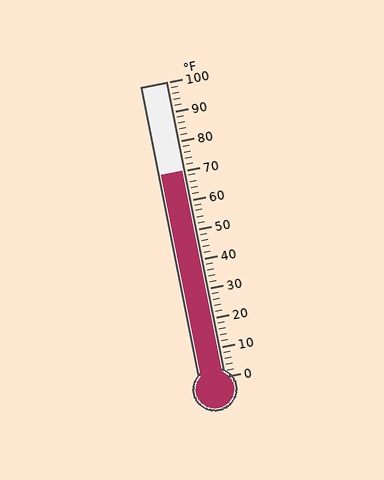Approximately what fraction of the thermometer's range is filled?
The thermometer is filled to approximately 70% of its range.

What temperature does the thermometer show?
The thermometer shows approximately 70°F.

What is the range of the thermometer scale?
The thermometer scale ranges from 0°F to 100°F.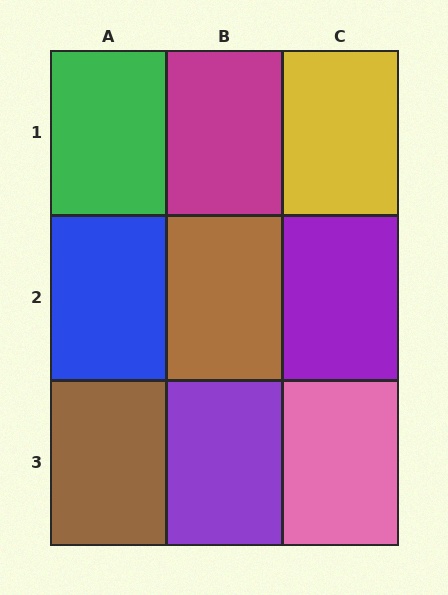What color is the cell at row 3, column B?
Purple.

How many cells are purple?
2 cells are purple.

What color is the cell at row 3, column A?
Brown.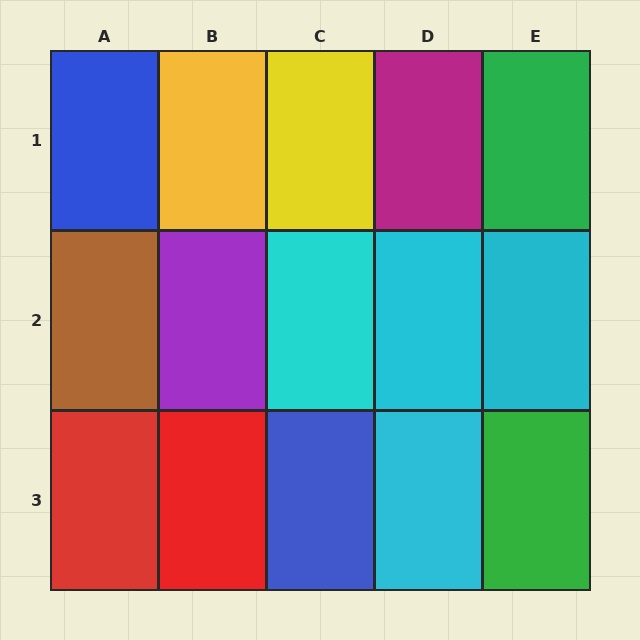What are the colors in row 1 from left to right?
Blue, yellow, yellow, magenta, green.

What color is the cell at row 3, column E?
Green.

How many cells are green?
2 cells are green.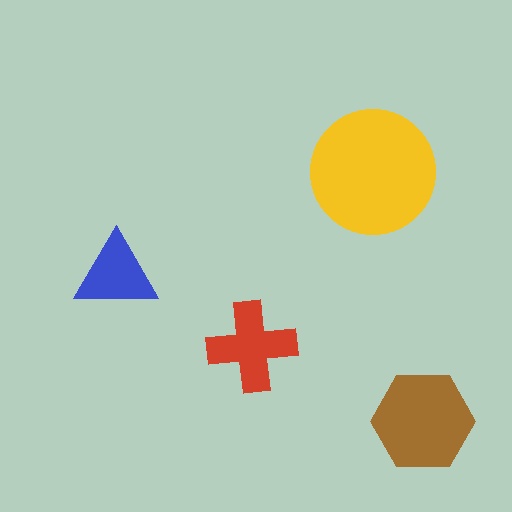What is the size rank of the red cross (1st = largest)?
3rd.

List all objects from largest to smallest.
The yellow circle, the brown hexagon, the red cross, the blue triangle.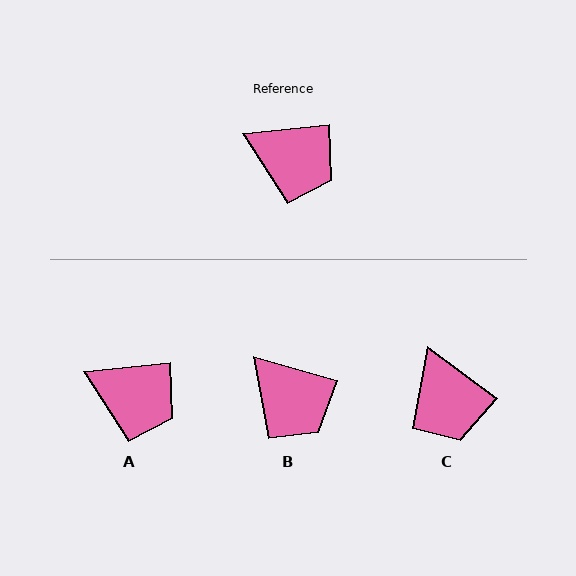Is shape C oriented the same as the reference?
No, it is off by about 43 degrees.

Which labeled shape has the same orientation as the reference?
A.